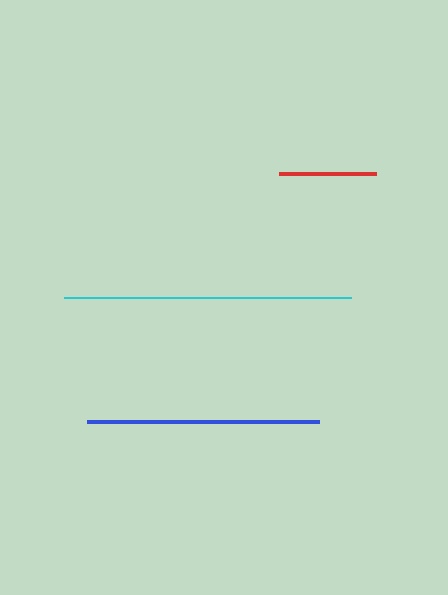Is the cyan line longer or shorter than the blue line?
The cyan line is longer than the blue line.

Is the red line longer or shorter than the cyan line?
The cyan line is longer than the red line.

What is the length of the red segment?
The red segment is approximately 97 pixels long.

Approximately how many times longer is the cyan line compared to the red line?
The cyan line is approximately 3.0 times the length of the red line.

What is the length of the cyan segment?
The cyan segment is approximately 287 pixels long.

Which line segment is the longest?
The cyan line is the longest at approximately 287 pixels.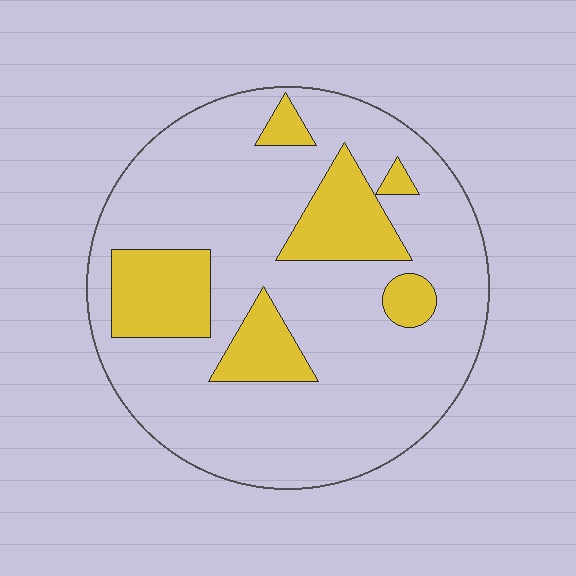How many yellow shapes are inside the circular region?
6.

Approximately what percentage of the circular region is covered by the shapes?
Approximately 20%.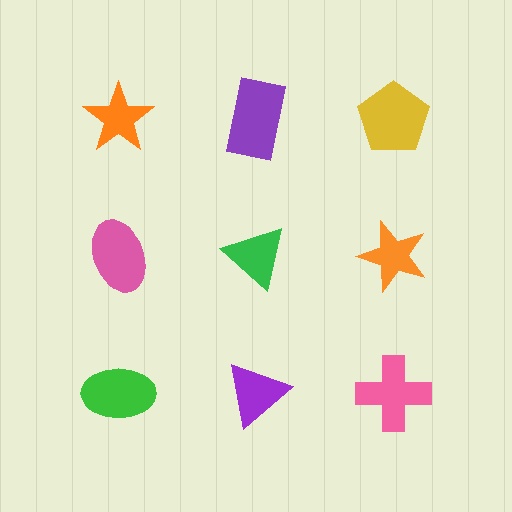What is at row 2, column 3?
An orange star.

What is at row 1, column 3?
A yellow pentagon.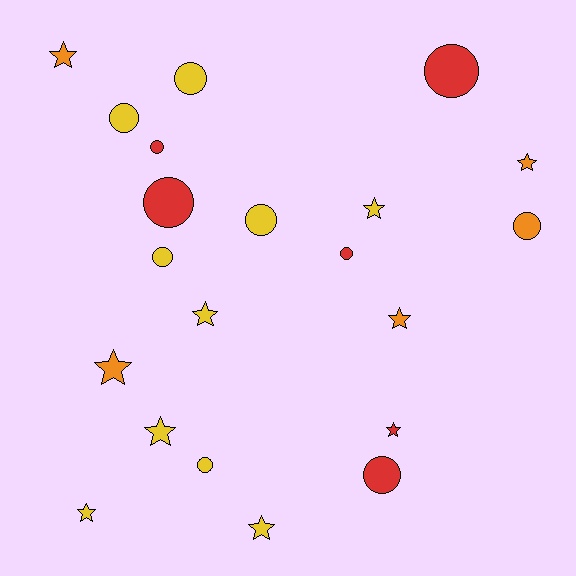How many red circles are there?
There are 5 red circles.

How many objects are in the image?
There are 21 objects.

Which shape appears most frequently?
Circle, with 11 objects.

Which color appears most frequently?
Yellow, with 10 objects.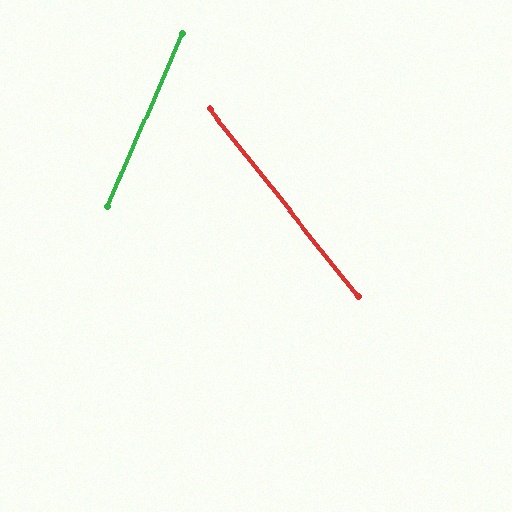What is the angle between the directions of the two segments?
Approximately 62 degrees.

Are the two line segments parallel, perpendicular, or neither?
Neither parallel nor perpendicular — they differ by about 62°.